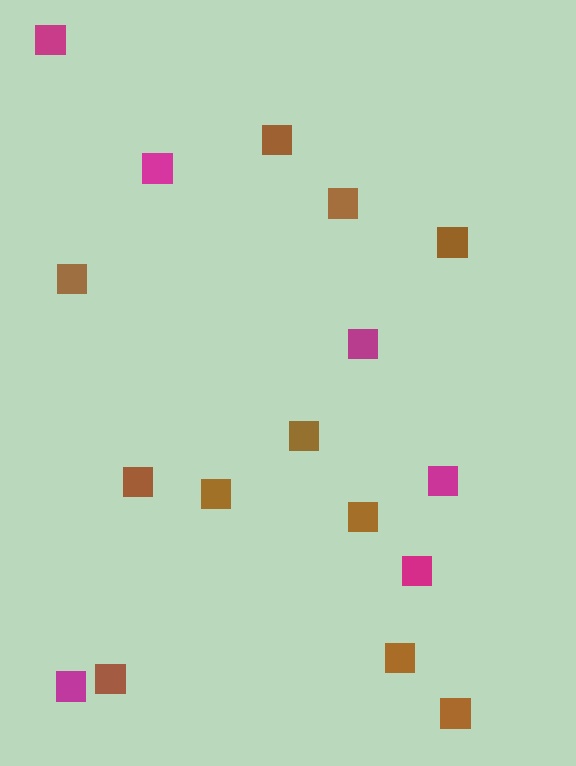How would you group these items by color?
There are 2 groups: one group of brown squares (11) and one group of magenta squares (6).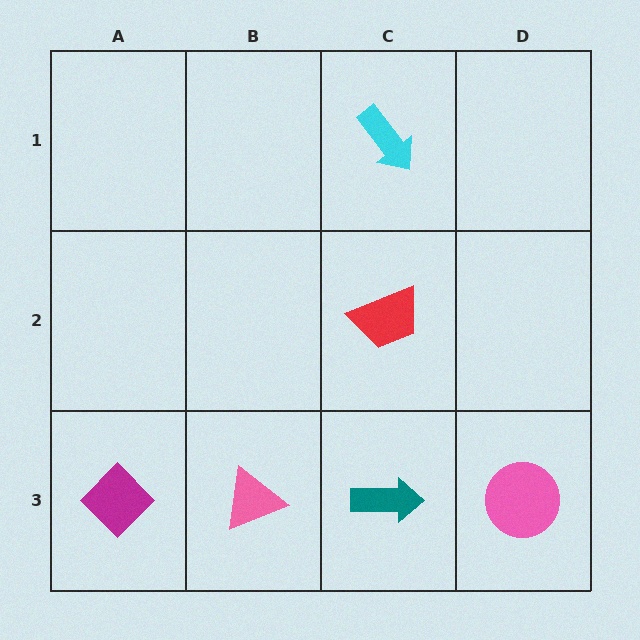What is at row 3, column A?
A magenta diamond.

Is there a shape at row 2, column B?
No, that cell is empty.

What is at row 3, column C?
A teal arrow.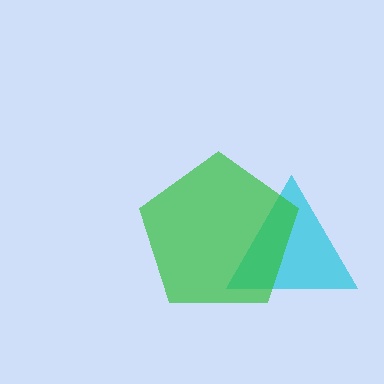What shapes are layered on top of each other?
The layered shapes are: a cyan triangle, a green pentagon.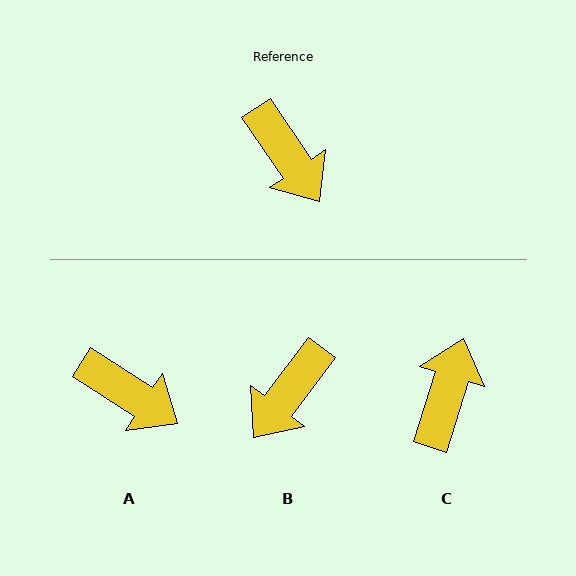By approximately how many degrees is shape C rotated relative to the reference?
Approximately 128 degrees counter-clockwise.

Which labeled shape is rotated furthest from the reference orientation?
C, about 128 degrees away.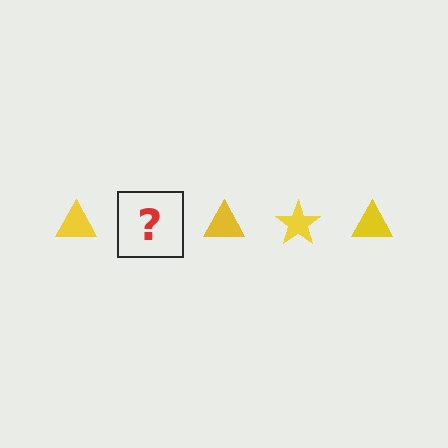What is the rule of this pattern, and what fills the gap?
The rule is that the pattern cycles through triangle, star shapes in yellow. The gap should be filled with a yellow star.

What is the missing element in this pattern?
The missing element is a yellow star.